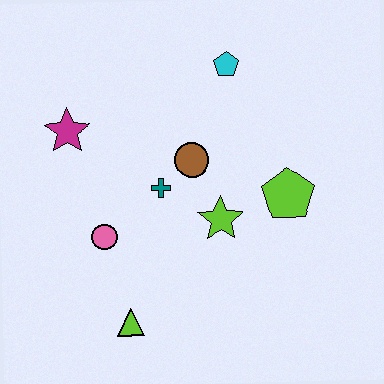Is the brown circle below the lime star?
No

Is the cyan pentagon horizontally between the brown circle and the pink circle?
No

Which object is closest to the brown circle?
The teal cross is closest to the brown circle.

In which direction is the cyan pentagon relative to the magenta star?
The cyan pentagon is to the right of the magenta star.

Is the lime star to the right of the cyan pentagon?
No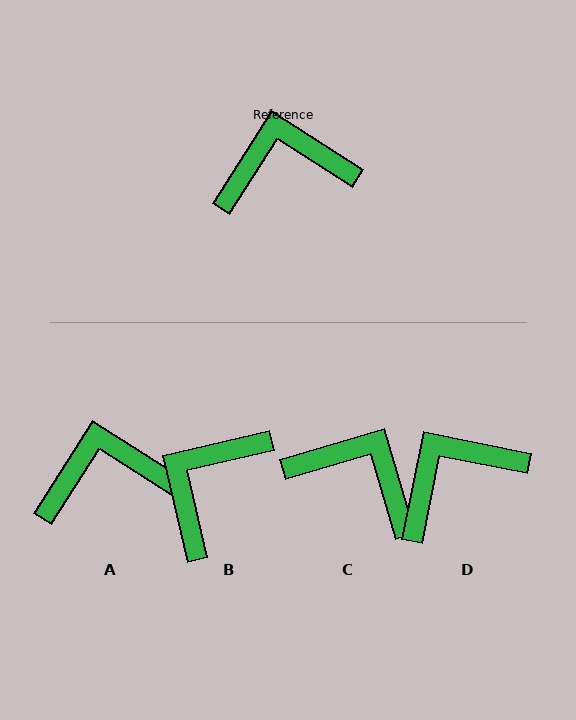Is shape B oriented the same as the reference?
No, it is off by about 45 degrees.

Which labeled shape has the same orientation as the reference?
A.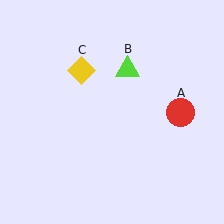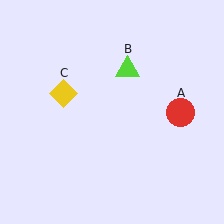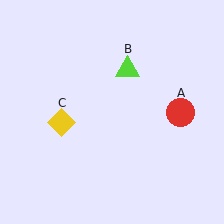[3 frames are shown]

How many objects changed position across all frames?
1 object changed position: yellow diamond (object C).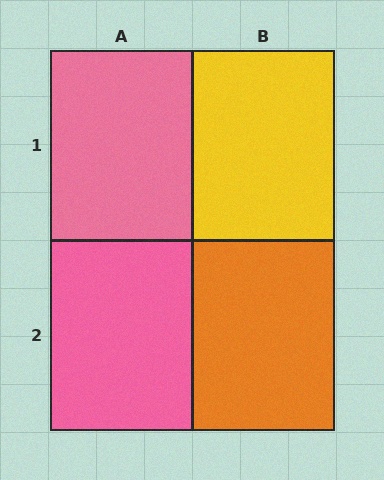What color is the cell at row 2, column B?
Orange.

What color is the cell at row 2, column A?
Pink.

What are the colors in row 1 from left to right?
Pink, yellow.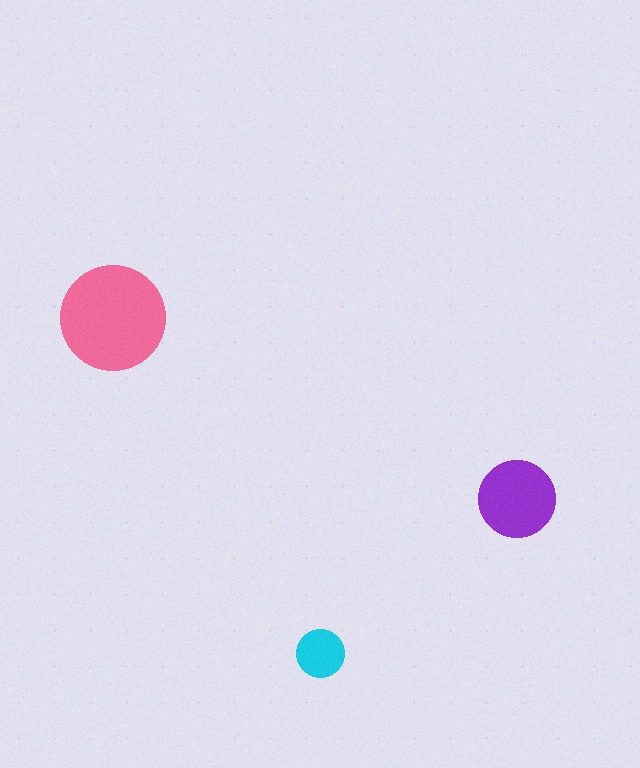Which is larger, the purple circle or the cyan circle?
The purple one.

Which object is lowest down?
The cyan circle is bottommost.